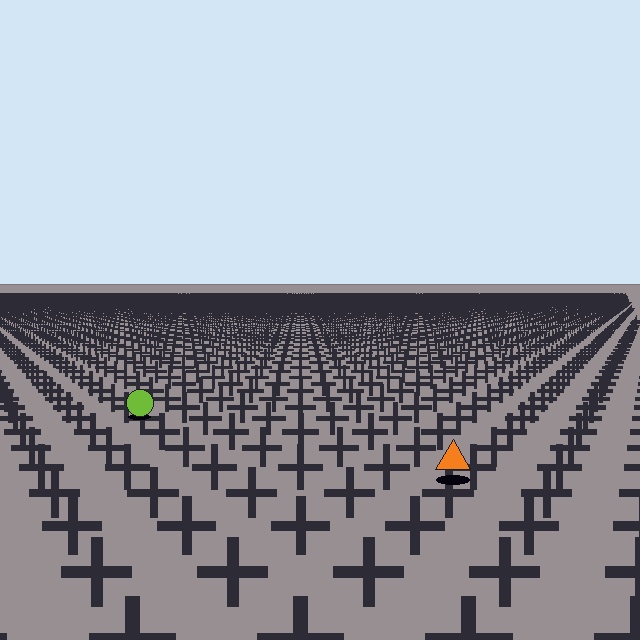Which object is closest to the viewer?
The orange triangle is closest. The texture marks near it are larger and more spread out.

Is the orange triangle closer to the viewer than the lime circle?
Yes. The orange triangle is closer — you can tell from the texture gradient: the ground texture is coarser near it.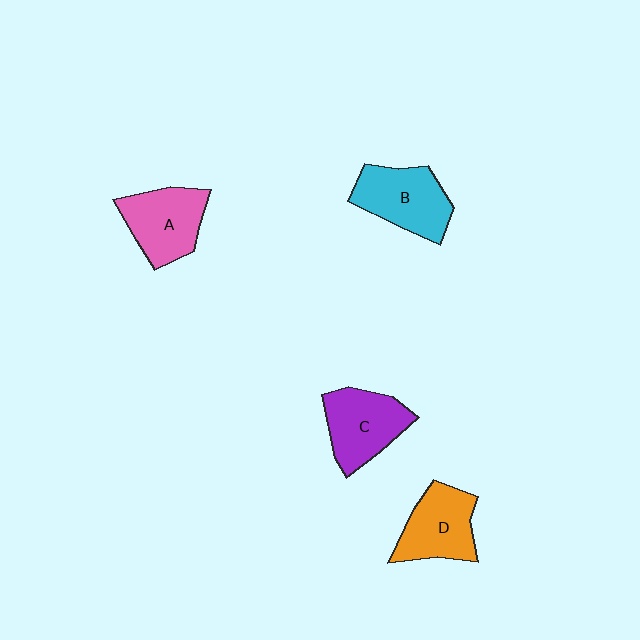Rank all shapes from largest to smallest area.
From largest to smallest: B (cyan), C (purple), A (pink), D (orange).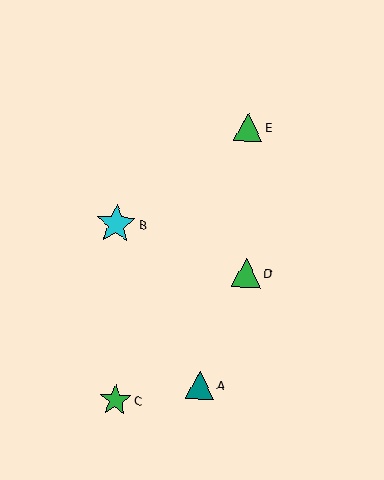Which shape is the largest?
The cyan star (labeled B) is the largest.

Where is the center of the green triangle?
The center of the green triangle is at (248, 127).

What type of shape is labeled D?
Shape D is a green triangle.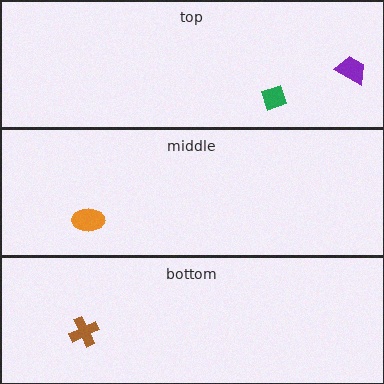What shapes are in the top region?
The green diamond, the purple trapezoid.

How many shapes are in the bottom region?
1.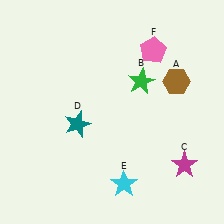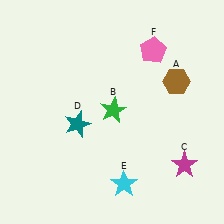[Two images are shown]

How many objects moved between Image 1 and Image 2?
1 object moved between the two images.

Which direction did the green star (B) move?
The green star (B) moved down.